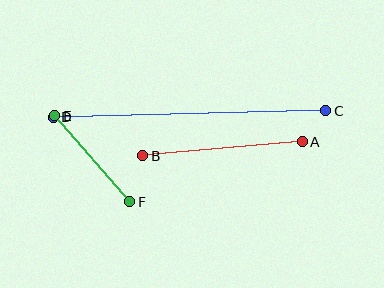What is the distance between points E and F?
The distance is approximately 114 pixels.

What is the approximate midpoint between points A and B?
The midpoint is at approximately (222, 149) pixels.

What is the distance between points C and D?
The distance is approximately 273 pixels.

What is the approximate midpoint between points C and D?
The midpoint is at approximately (190, 114) pixels.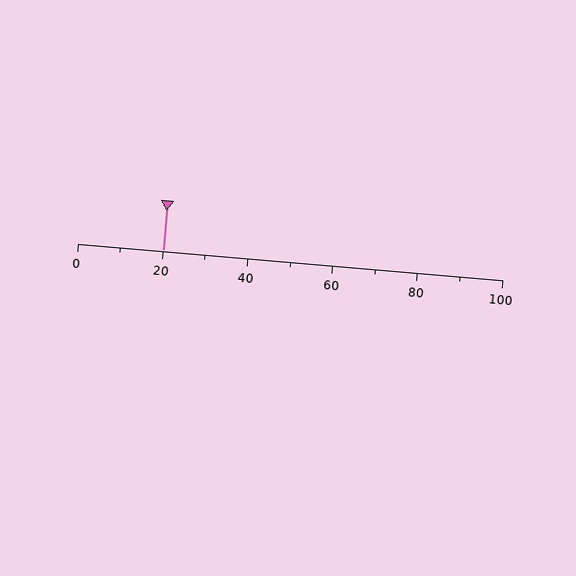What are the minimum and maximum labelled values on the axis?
The axis runs from 0 to 100.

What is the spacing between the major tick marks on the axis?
The major ticks are spaced 20 apart.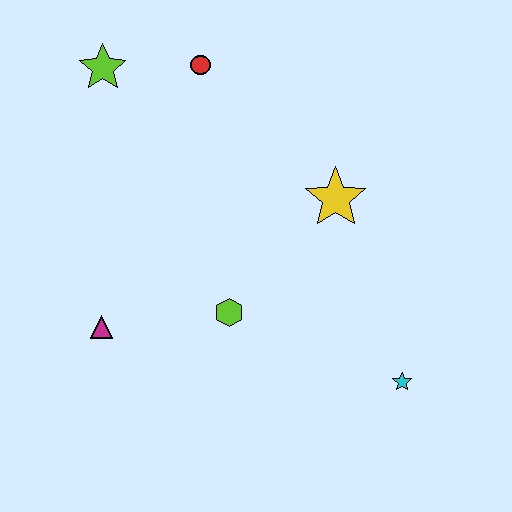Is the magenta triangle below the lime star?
Yes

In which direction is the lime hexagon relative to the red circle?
The lime hexagon is below the red circle.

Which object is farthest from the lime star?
The cyan star is farthest from the lime star.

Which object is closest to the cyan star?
The lime hexagon is closest to the cyan star.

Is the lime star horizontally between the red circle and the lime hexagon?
No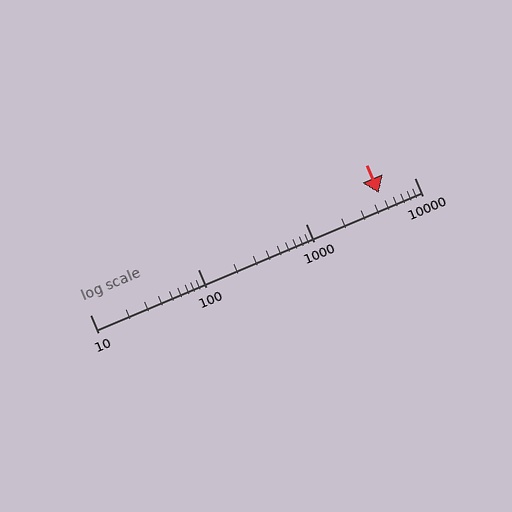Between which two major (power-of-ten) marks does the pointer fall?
The pointer is between 1000 and 10000.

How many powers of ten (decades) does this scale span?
The scale spans 3 decades, from 10 to 10000.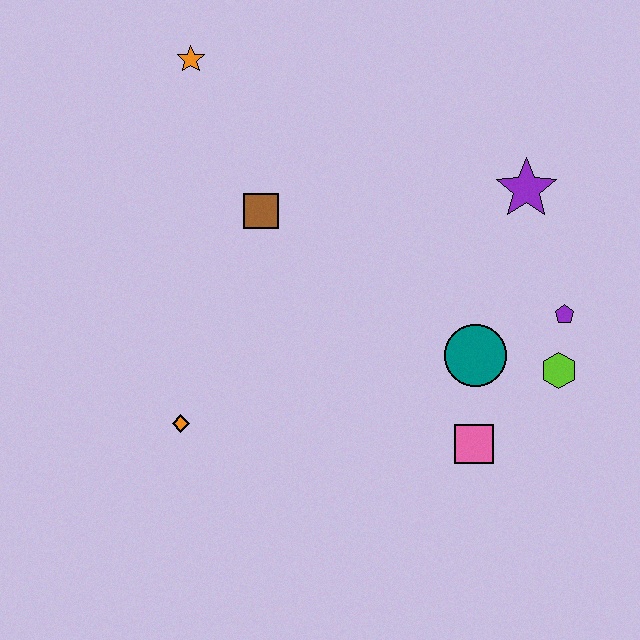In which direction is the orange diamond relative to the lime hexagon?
The orange diamond is to the left of the lime hexagon.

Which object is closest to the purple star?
The purple pentagon is closest to the purple star.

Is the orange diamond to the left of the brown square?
Yes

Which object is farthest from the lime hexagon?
The orange star is farthest from the lime hexagon.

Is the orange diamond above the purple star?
No